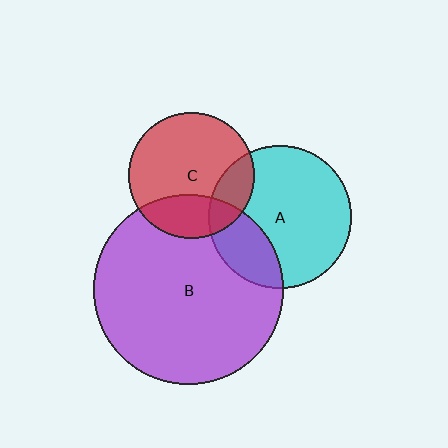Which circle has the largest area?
Circle B (purple).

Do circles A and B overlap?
Yes.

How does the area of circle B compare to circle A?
Approximately 1.8 times.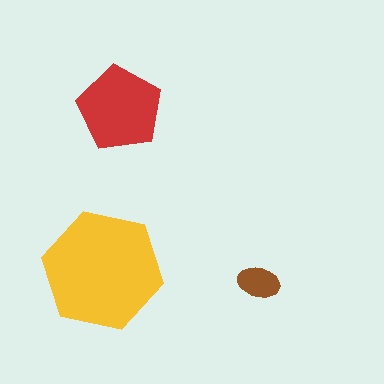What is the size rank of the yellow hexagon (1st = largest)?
1st.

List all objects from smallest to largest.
The brown ellipse, the red pentagon, the yellow hexagon.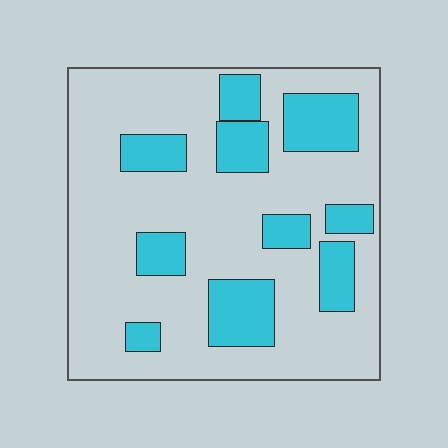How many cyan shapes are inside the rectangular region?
10.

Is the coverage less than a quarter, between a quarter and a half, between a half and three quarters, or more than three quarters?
Between a quarter and a half.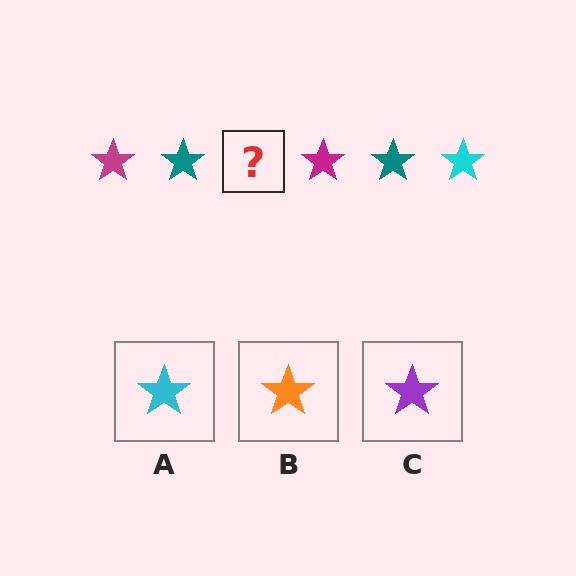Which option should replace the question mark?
Option A.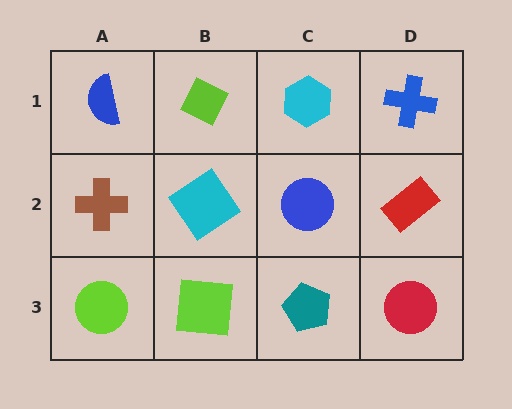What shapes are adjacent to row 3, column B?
A cyan diamond (row 2, column B), a lime circle (row 3, column A), a teal pentagon (row 3, column C).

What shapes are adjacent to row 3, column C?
A blue circle (row 2, column C), a lime square (row 3, column B), a red circle (row 3, column D).